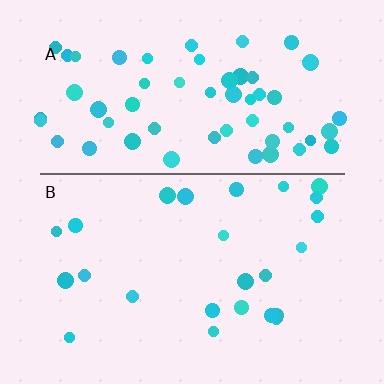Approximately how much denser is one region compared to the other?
Approximately 2.4× — region A over region B.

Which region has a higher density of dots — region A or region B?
A (the top).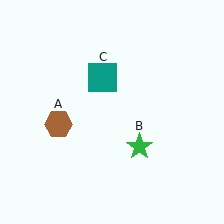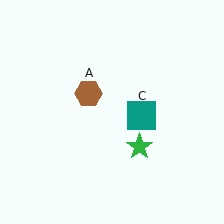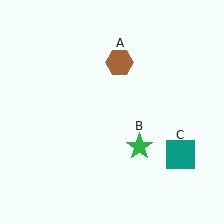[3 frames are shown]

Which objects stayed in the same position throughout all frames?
Green star (object B) remained stationary.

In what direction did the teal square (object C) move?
The teal square (object C) moved down and to the right.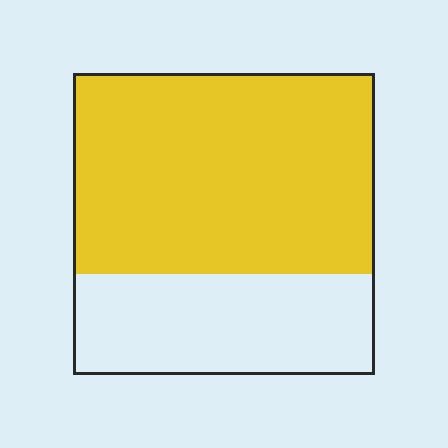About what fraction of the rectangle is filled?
About two thirds (2/3).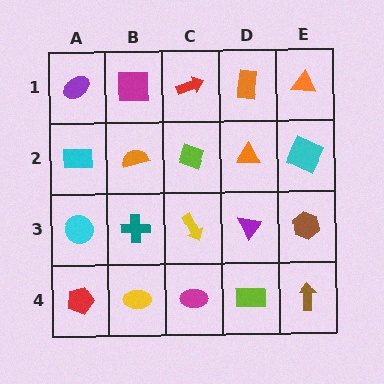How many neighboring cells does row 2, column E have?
3.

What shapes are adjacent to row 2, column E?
An orange triangle (row 1, column E), a brown hexagon (row 3, column E), an orange triangle (row 2, column D).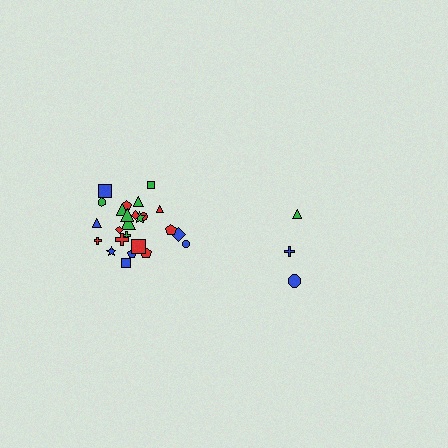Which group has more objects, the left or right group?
The left group.